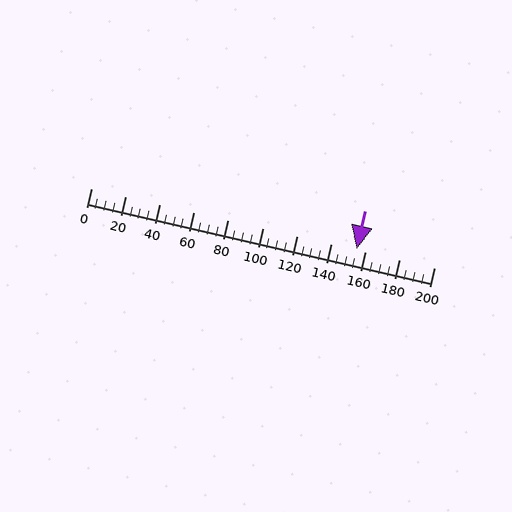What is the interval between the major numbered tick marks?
The major tick marks are spaced 20 units apart.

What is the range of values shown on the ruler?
The ruler shows values from 0 to 200.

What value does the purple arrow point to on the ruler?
The purple arrow points to approximately 155.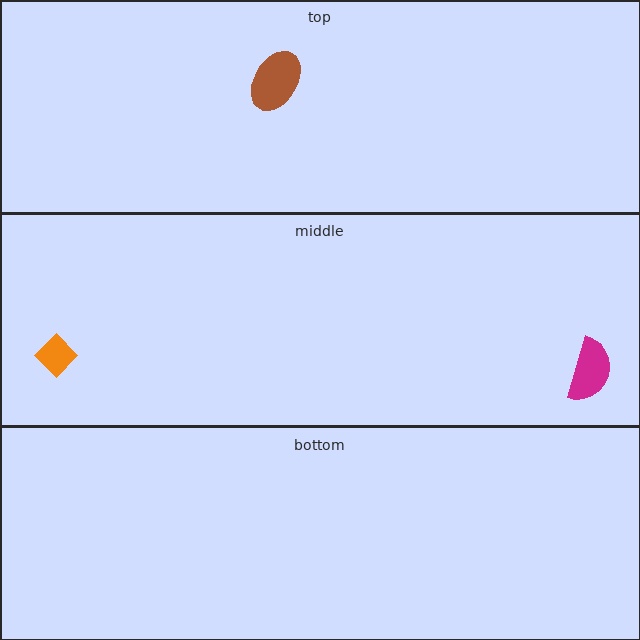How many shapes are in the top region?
1.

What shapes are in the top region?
The brown ellipse.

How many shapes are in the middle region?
2.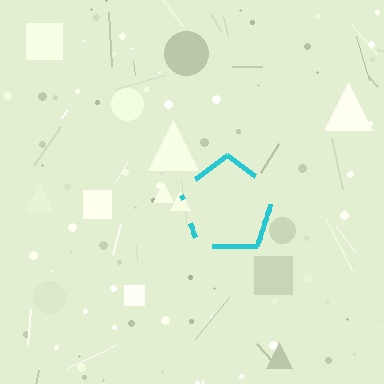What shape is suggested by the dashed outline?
The dashed outline suggests a pentagon.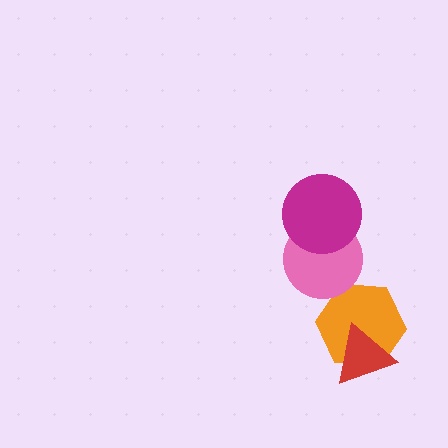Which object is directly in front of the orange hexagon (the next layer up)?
The red triangle is directly in front of the orange hexagon.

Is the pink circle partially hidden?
Yes, it is partially covered by another shape.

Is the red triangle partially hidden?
No, no other shape covers it.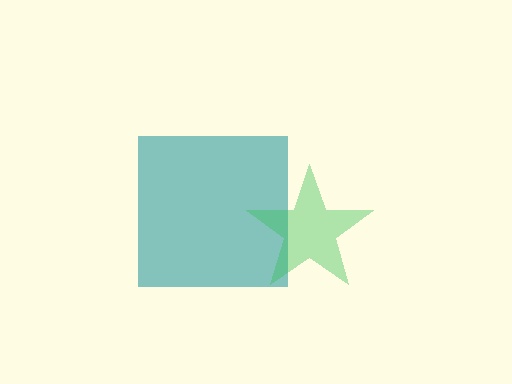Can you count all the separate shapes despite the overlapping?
Yes, there are 2 separate shapes.